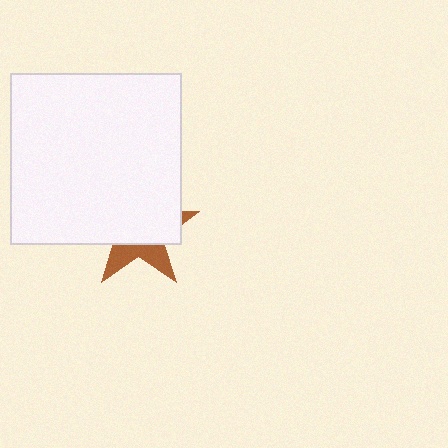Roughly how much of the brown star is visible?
A small part of it is visible (roughly 32%).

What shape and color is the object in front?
The object in front is a white square.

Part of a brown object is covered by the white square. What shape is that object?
It is a star.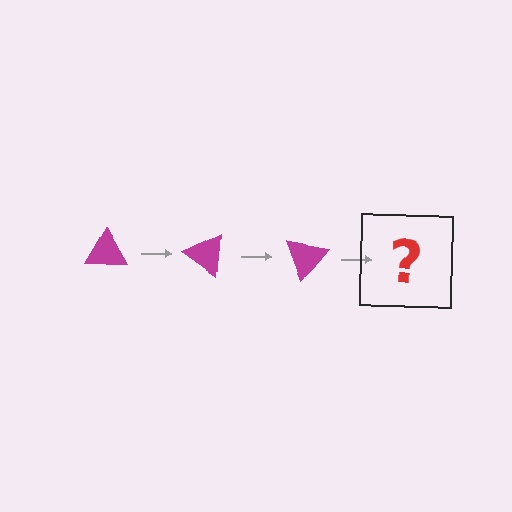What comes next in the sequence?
The next element should be a magenta triangle rotated 105 degrees.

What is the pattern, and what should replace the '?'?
The pattern is that the triangle rotates 35 degrees each step. The '?' should be a magenta triangle rotated 105 degrees.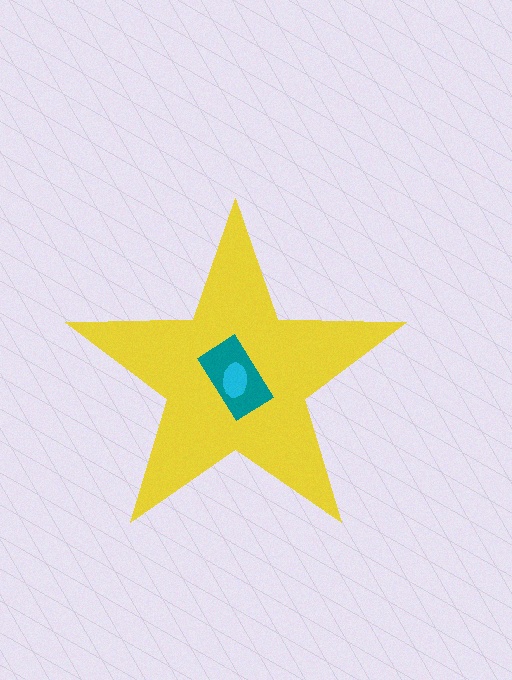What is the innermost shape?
The cyan ellipse.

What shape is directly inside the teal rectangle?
The cyan ellipse.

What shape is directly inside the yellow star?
The teal rectangle.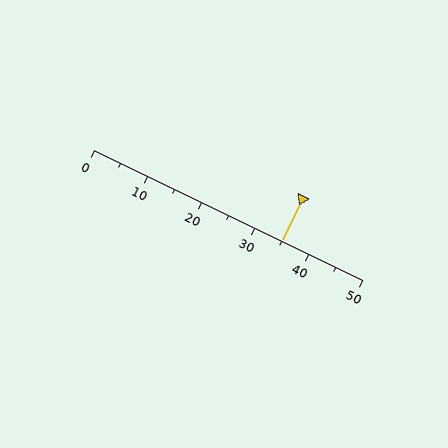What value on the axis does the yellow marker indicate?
The marker indicates approximately 35.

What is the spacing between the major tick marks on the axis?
The major ticks are spaced 10 apart.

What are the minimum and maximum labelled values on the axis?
The axis runs from 0 to 50.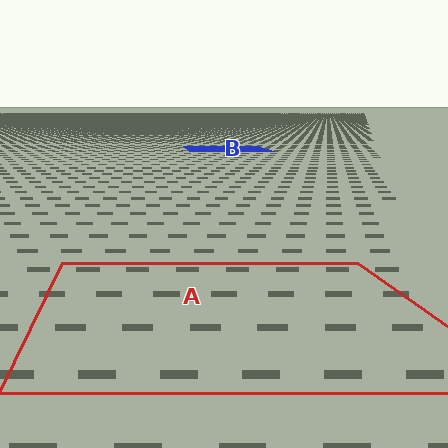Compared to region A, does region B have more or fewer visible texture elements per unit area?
Region B has more texture elements per unit area — they are packed more densely because it is farther away.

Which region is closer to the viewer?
Region A is closer. The texture elements there are larger and more spread out.